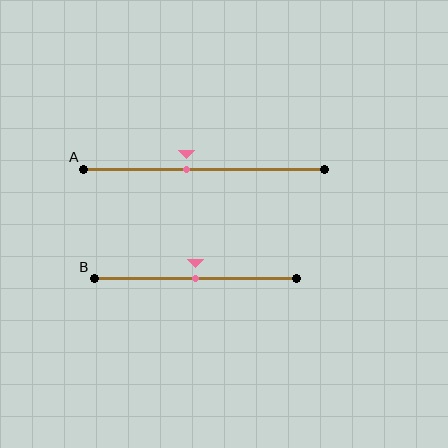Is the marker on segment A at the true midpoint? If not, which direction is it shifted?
No, the marker on segment A is shifted to the left by about 7% of the segment length.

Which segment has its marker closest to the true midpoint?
Segment B has its marker closest to the true midpoint.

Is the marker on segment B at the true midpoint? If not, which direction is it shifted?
Yes, the marker on segment B is at the true midpoint.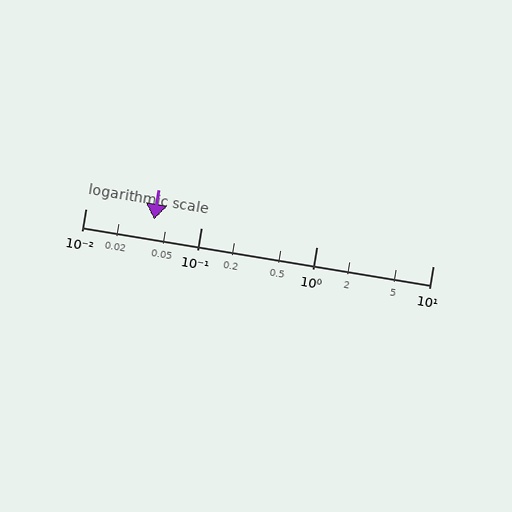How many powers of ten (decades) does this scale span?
The scale spans 3 decades, from 0.01 to 10.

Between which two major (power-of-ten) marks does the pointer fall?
The pointer is between 0.01 and 0.1.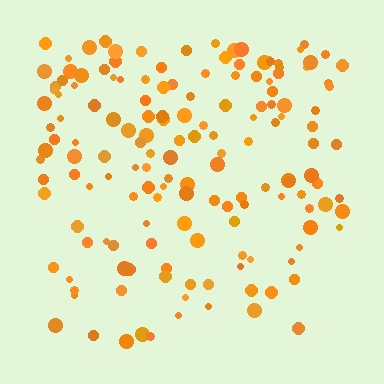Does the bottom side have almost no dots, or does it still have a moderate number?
Still a moderate number, just noticeably fewer than the top.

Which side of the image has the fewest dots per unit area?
The bottom.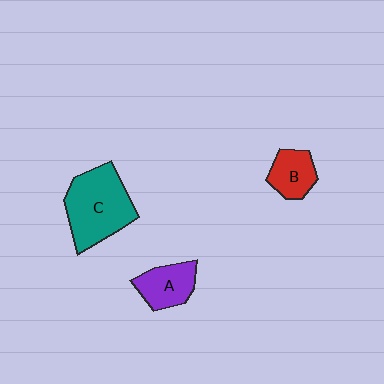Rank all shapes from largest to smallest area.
From largest to smallest: C (teal), A (purple), B (red).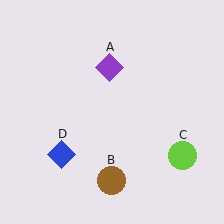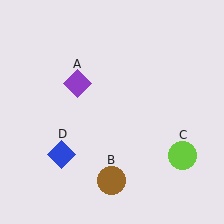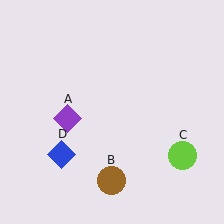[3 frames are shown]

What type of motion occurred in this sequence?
The purple diamond (object A) rotated counterclockwise around the center of the scene.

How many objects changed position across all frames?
1 object changed position: purple diamond (object A).